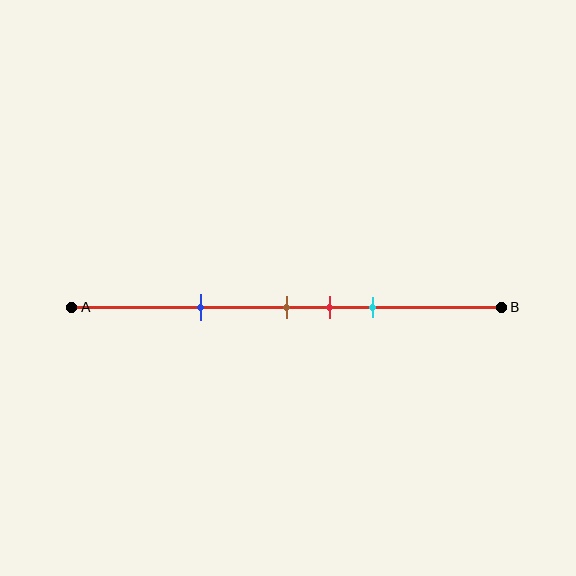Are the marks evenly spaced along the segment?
No, the marks are not evenly spaced.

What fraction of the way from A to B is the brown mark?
The brown mark is approximately 50% (0.5) of the way from A to B.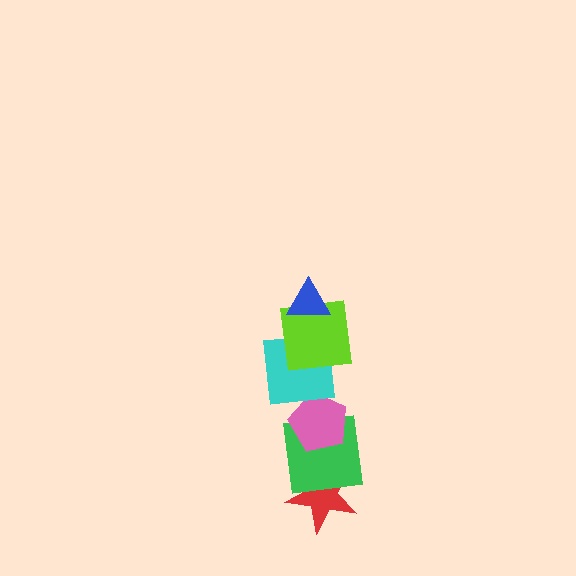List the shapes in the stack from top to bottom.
From top to bottom: the blue triangle, the lime square, the cyan square, the pink pentagon, the green square, the red star.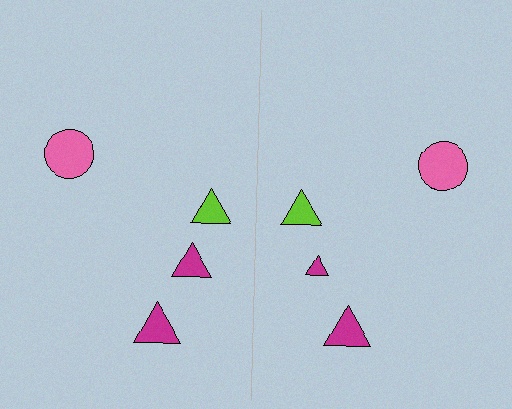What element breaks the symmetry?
The magenta triangle on the right side has a different size than its mirror counterpart.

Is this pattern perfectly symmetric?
No, the pattern is not perfectly symmetric. The magenta triangle on the right side has a different size than its mirror counterpart.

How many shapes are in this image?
There are 8 shapes in this image.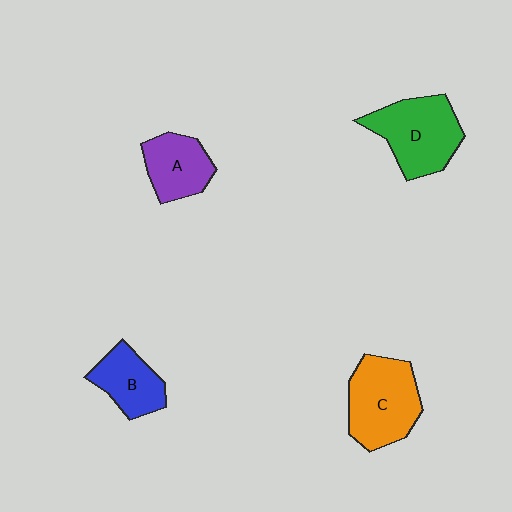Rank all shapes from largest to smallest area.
From largest to smallest: C (orange), D (green), A (purple), B (blue).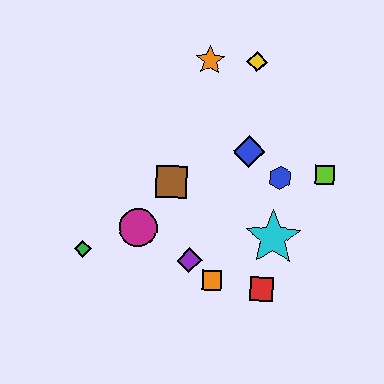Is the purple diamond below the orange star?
Yes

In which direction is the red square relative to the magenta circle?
The red square is to the right of the magenta circle.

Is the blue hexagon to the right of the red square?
Yes